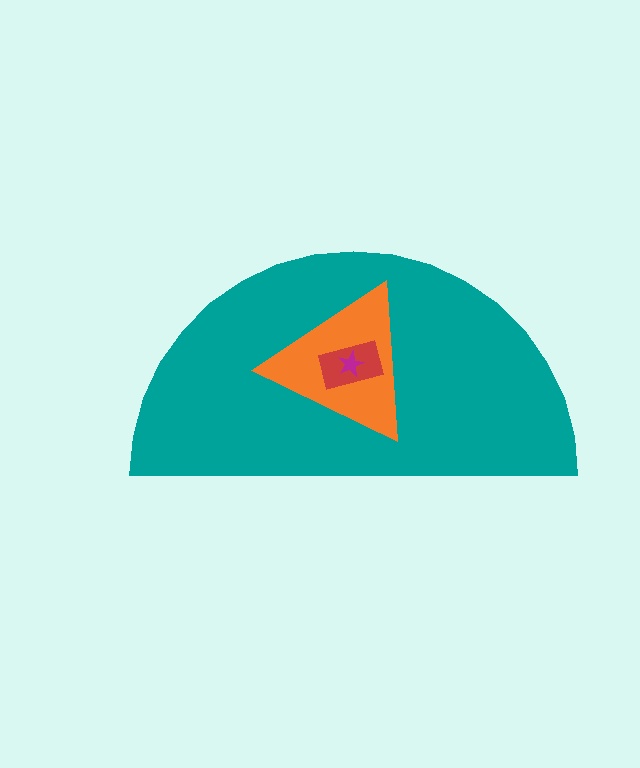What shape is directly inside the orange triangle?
The red rectangle.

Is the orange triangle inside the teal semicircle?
Yes.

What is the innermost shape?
The magenta star.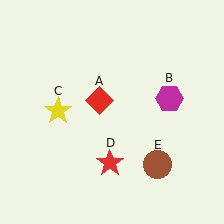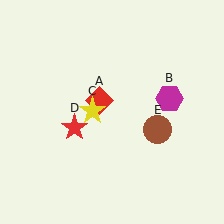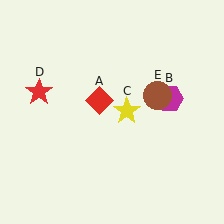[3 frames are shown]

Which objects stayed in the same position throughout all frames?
Red diamond (object A) and magenta hexagon (object B) remained stationary.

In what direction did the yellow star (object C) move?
The yellow star (object C) moved right.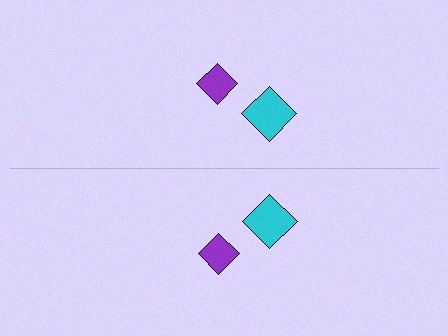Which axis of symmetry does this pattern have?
The pattern has a horizontal axis of symmetry running through the center of the image.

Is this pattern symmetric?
Yes, this pattern has bilateral (reflection) symmetry.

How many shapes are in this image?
There are 4 shapes in this image.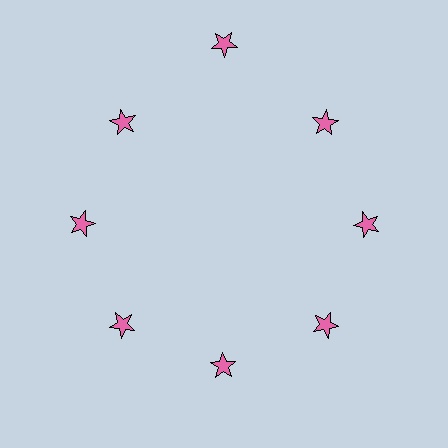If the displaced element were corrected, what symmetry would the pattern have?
It would have 8-fold rotational symmetry — the pattern would map onto itself every 45 degrees.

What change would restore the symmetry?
The symmetry would be restored by moving it inward, back onto the ring so that all 8 stars sit at equal angles and equal distance from the center.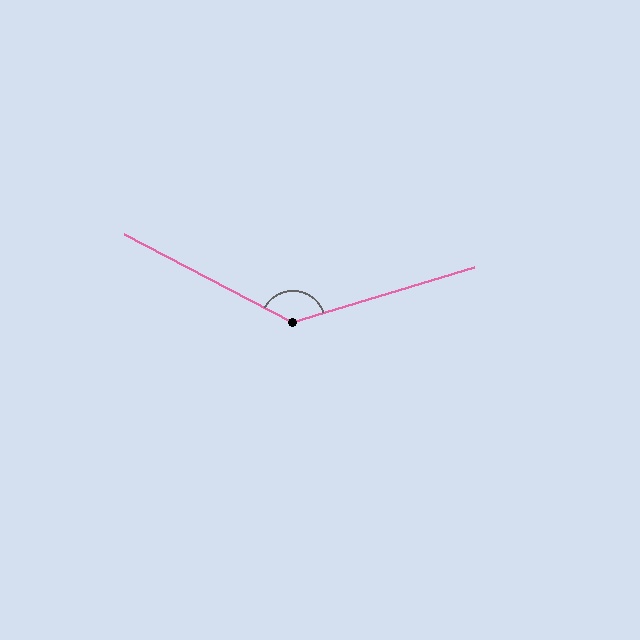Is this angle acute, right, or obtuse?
It is obtuse.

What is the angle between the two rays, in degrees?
Approximately 136 degrees.